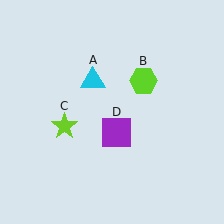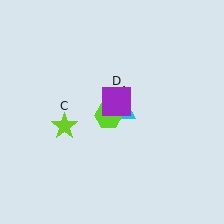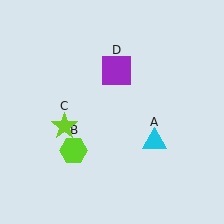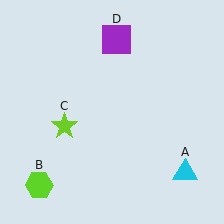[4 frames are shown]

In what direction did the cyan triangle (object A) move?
The cyan triangle (object A) moved down and to the right.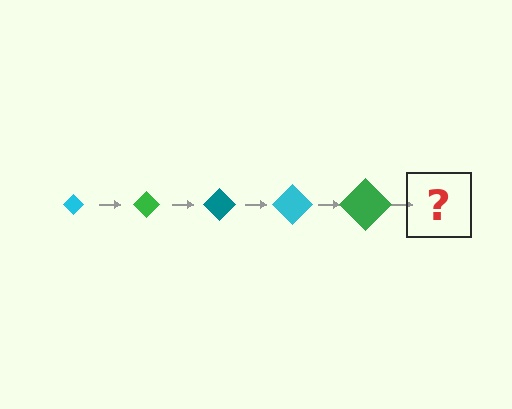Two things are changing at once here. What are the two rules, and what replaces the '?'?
The two rules are that the diamond grows larger each step and the color cycles through cyan, green, and teal. The '?' should be a teal diamond, larger than the previous one.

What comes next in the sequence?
The next element should be a teal diamond, larger than the previous one.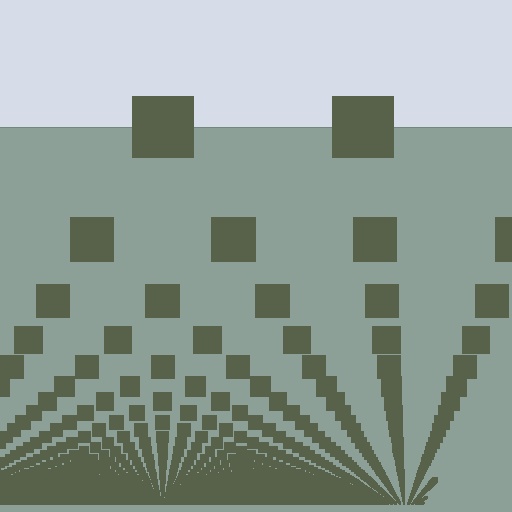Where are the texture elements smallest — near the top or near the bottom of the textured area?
Near the bottom.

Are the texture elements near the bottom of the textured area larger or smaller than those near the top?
Smaller. The gradient is inverted — elements near the bottom are smaller and denser.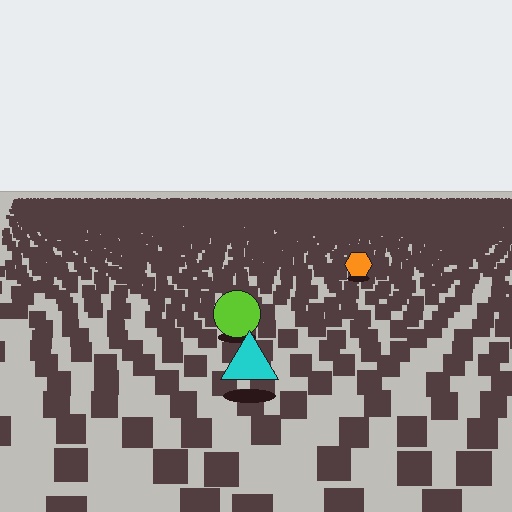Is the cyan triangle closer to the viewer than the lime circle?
Yes. The cyan triangle is closer — you can tell from the texture gradient: the ground texture is coarser near it.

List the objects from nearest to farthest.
From nearest to farthest: the cyan triangle, the lime circle, the orange hexagon.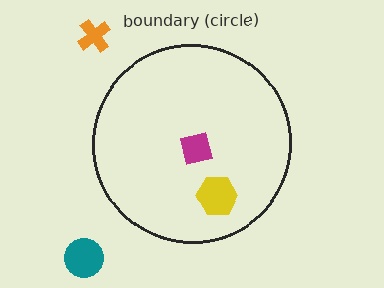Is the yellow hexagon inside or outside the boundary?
Inside.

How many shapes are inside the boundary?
2 inside, 2 outside.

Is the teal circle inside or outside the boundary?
Outside.